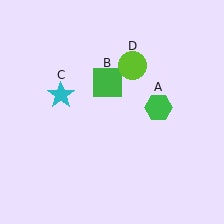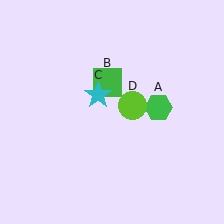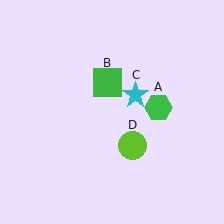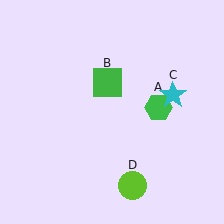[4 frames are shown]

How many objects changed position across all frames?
2 objects changed position: cyan star (object C), lime circle (object D).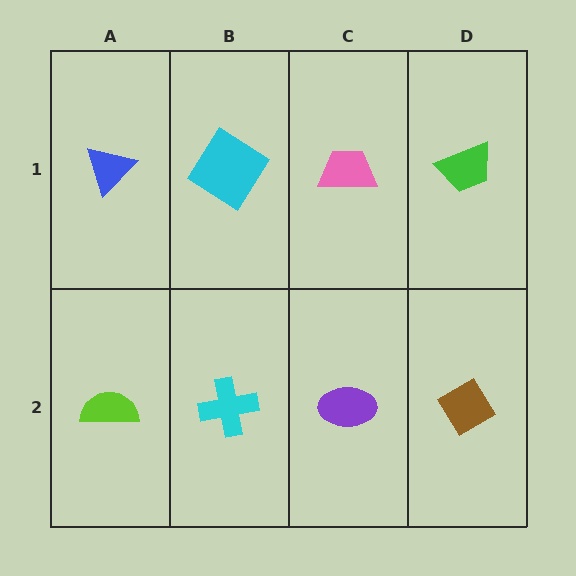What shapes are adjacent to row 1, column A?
A lime semicircle (row 2, column A), a cyan diamond (row 1, column B).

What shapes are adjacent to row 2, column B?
A cyan diamond (row 1, column B), a lime semicircle (row 2, column A), a purple ellipse (row 2, column C).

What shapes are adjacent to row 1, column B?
A cyan cross (row 2, column B), a blue triangle (row 1, column A), a pink trapezoid (row 1, column C).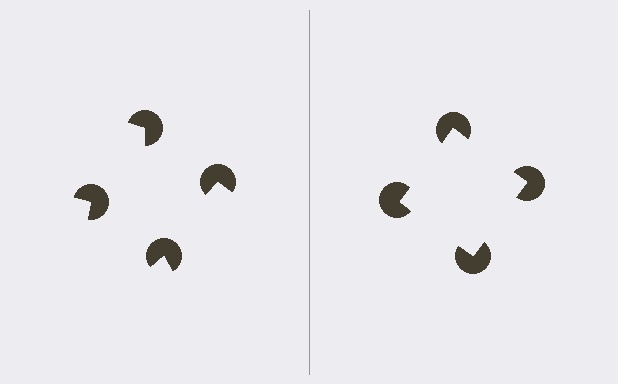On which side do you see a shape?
An illusory square appears on the right side. On the left side the wedge cuts are rotated, so no coherent shape forms.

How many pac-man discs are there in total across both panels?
8 — 4 on each side.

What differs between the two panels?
The pac-man discs are positioned identically on both sides; only the wedge orientations differ. On the right they align to a square; on the left they are misaligned.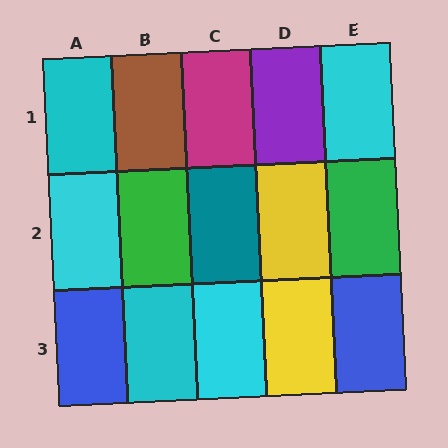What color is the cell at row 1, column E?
Cyan.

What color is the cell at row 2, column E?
Green.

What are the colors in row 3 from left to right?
Blue, cyan, cyan, yellow, blue.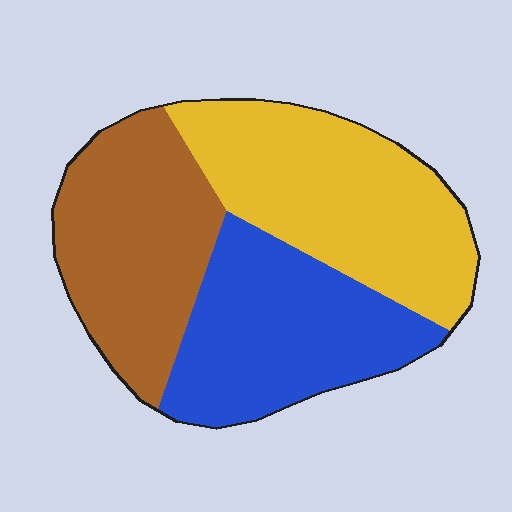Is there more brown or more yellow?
Yellow.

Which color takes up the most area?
Yellow, at roughly 35%.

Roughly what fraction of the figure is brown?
Brown covers around 30% of the figure.